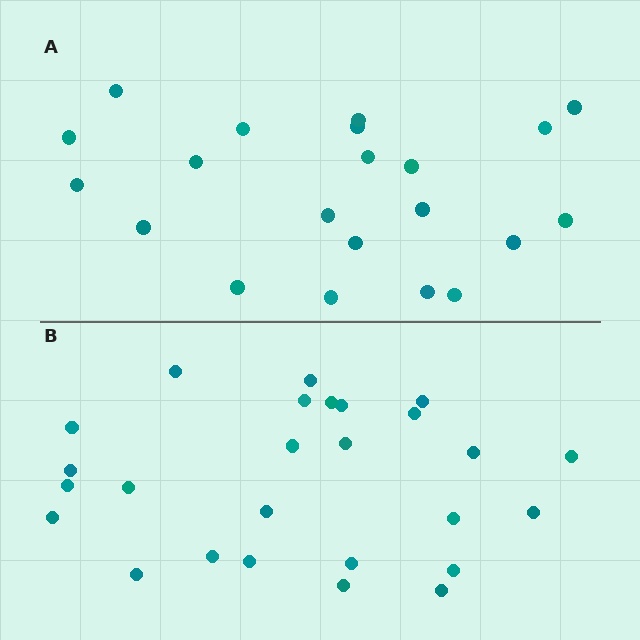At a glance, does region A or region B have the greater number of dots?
Region B (the bottom region) has more dots.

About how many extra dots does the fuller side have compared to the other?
Region B has about 5 more dots than region A.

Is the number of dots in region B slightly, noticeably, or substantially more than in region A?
Region B has only slightly more — the two regions are fairly close. The ratio is roughly 1.2 to 1.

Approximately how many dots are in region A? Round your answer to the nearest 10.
About 20 dots. (The exact count is 21, which rounds to 20.)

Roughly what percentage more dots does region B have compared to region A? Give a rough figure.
About 25% more.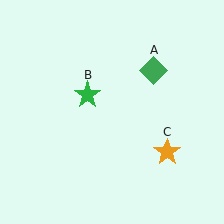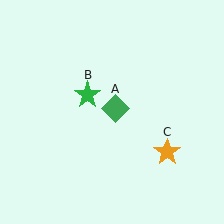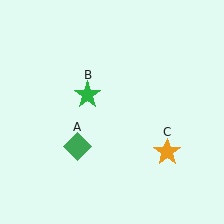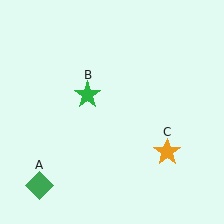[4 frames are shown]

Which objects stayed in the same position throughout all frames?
Green star (object B) and orange star (object C) remained stationary.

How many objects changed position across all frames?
1 object changed position: green diamond (object A).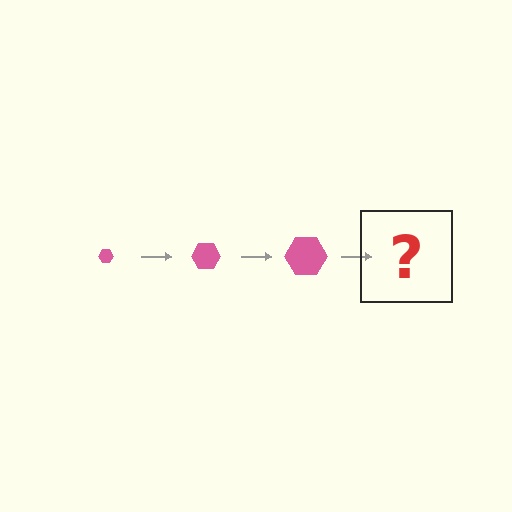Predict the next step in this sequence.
The next step is a pink hexagon, larger than the previous one.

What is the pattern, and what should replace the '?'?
The pattern is that the hexagon gets progressively larger each step. The '?' should be a pink hexagon, larger than the previous one.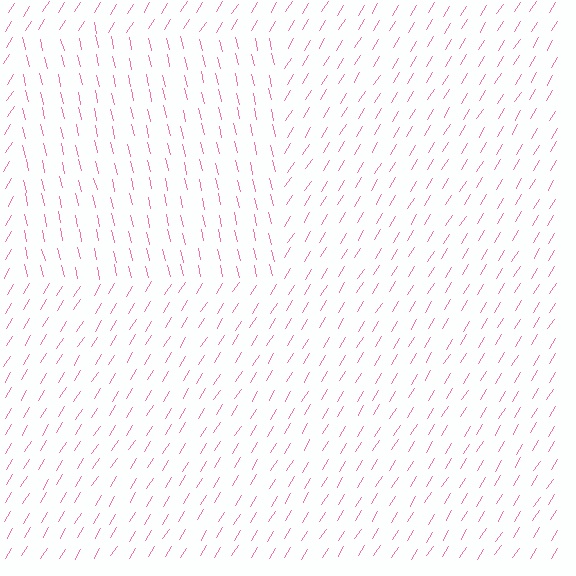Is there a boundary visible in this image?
Yes, there is a texture boundary formed by a change in line orientation.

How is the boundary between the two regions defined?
The boundary is defined purely by a change in line orientation (approximately 45 degrees difference). All lines are the same color and thickness.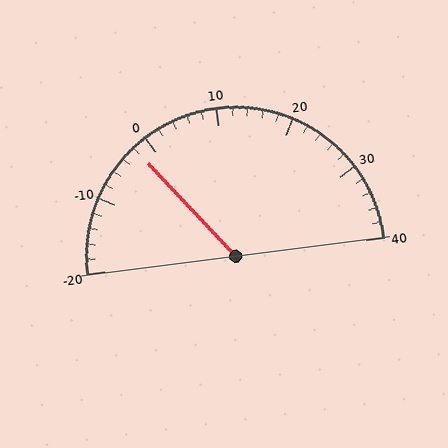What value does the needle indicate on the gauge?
The needle indicates approximately -2.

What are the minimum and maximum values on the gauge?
The gauge ranges from -20 to 40.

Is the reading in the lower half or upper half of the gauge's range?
The reading is in the lower half of the range (-20 to 40).